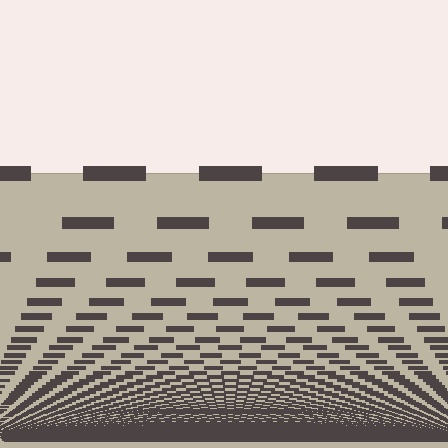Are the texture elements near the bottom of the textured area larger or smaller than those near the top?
Smaller. The gradient is inverted — elements near the bottom are smaller and denser.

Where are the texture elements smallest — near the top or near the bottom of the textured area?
Near the bottom.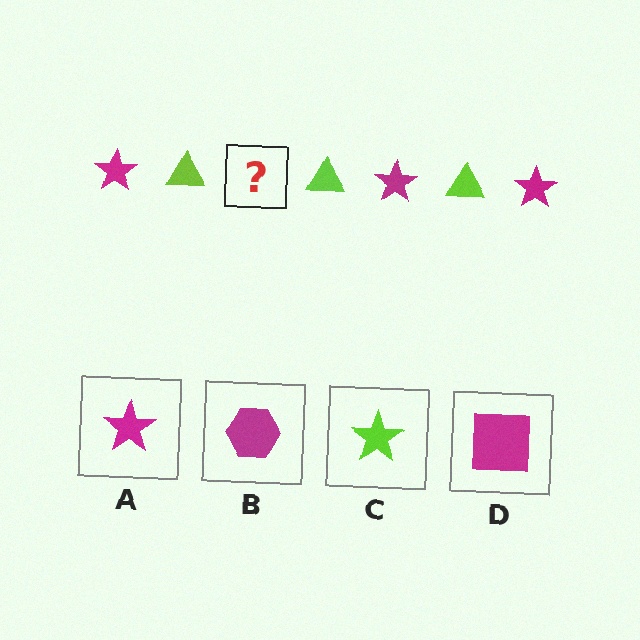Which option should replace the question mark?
Option A.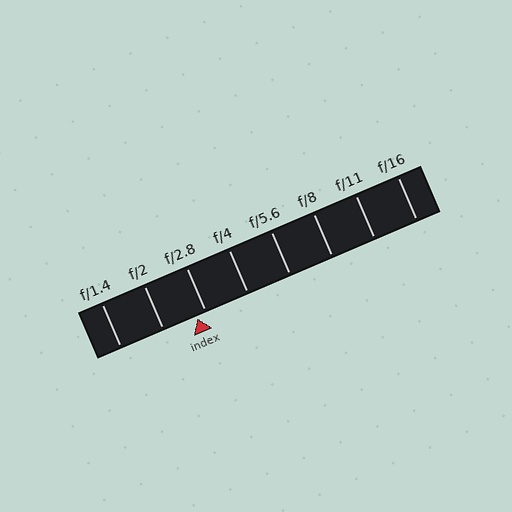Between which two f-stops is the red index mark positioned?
The index mark is between f/2 and f/2.8.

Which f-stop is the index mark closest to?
The index mark is closest to f/2.8.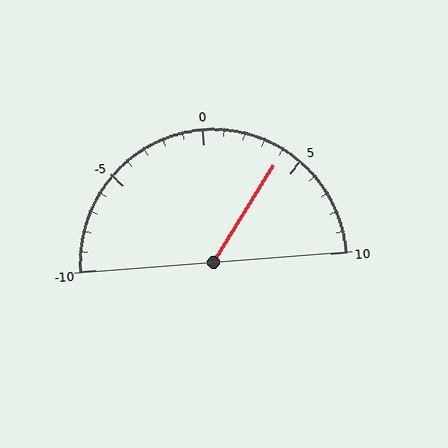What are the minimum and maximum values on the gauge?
The gauge ranges from -10 to 10.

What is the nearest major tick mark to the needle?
The nearest major tick mark is 5.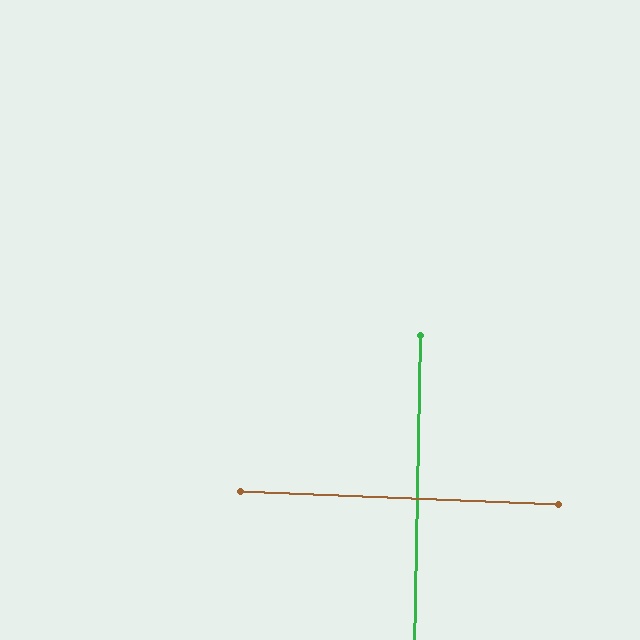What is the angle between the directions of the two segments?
Approximately 89 degrees.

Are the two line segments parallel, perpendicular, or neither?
Perpendicular — they meet at approximately 89°.